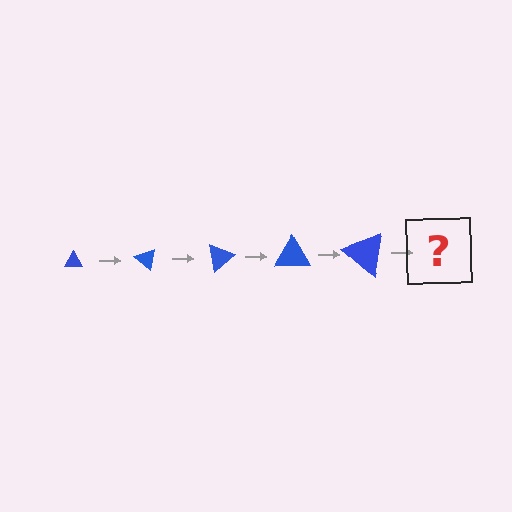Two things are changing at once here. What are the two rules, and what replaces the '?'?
The two rules are that the triangle grows larger each step and it rotates 40 degrees each step. The '?' should be a triangle, larger than the previous one and rotated 200 degrees from the start.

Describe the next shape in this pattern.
It should be a triangle, larger than the previous one and rotated 200 degrees from the start.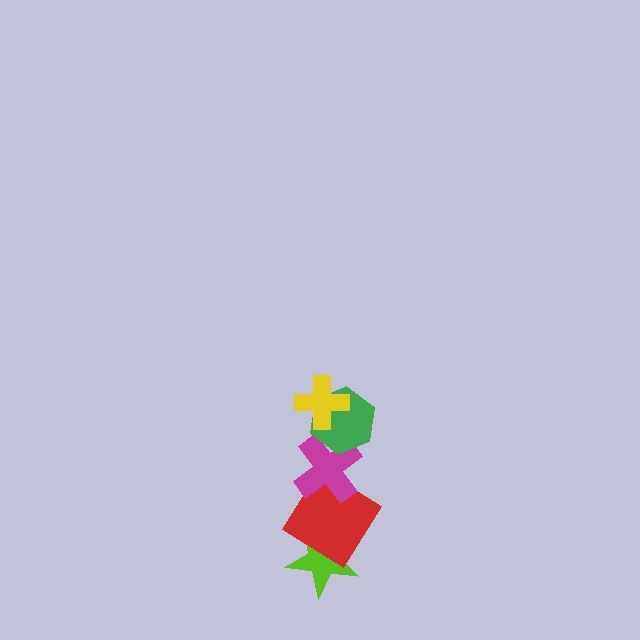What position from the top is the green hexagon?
The green hexagon is 2nd from the top.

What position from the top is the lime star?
The lime star is 5th from the top.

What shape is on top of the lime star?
The red diamond is on top of the lime star.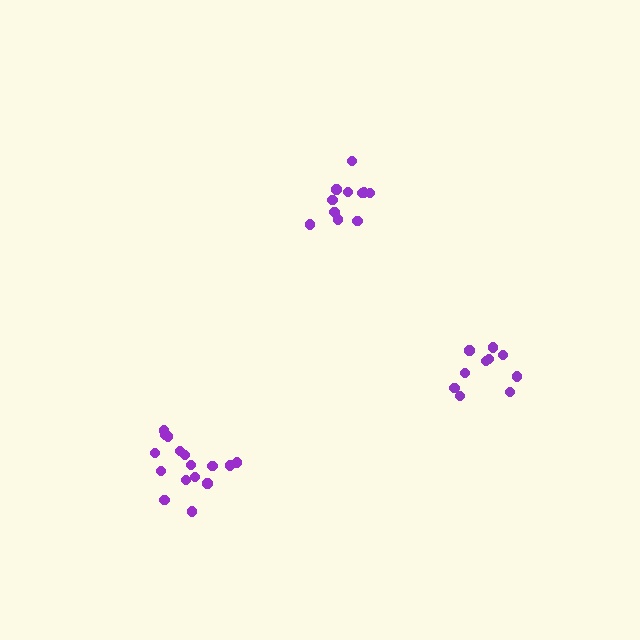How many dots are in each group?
Group 1: 10 dots, Group 2: 16 dots, Group 3: 11 dots (37 total).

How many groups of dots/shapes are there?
There are 3 groups.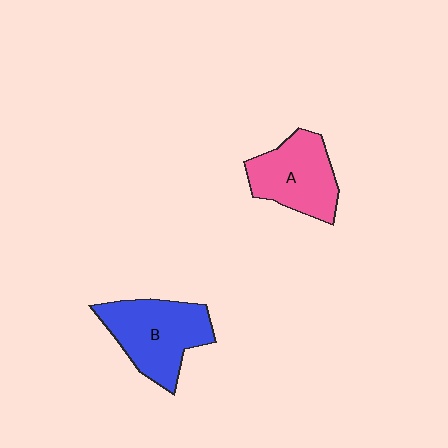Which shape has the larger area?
Shape B (blue).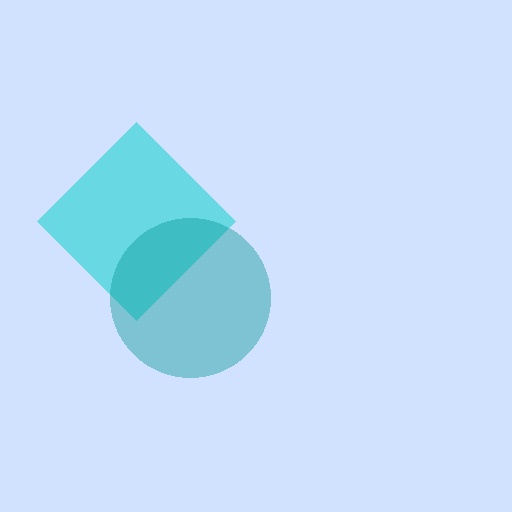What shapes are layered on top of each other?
The layered shapes are: a cyan diamond, a teal circle.